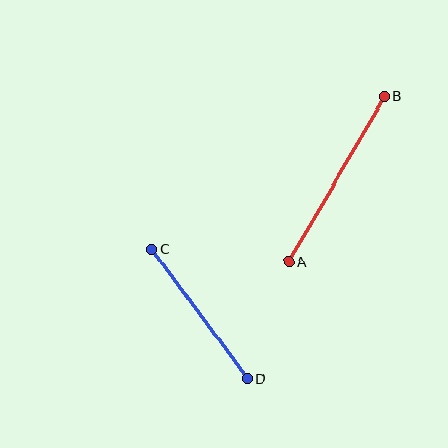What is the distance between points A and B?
The distance is approximately 192 pixels.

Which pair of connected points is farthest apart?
Points A and B are farthest apart.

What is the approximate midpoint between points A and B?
The midpoint is at approximately (337, 179) pixels.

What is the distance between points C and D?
The distance is approximately 160 pixels.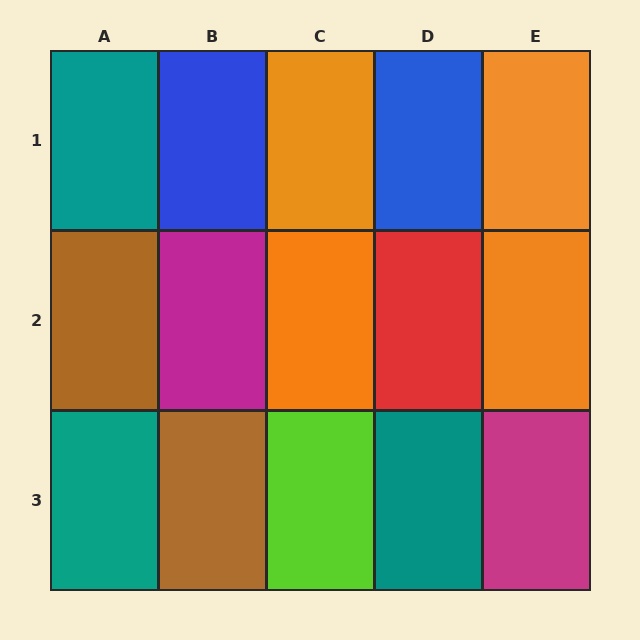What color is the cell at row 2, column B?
Magenta.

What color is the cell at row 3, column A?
Teal.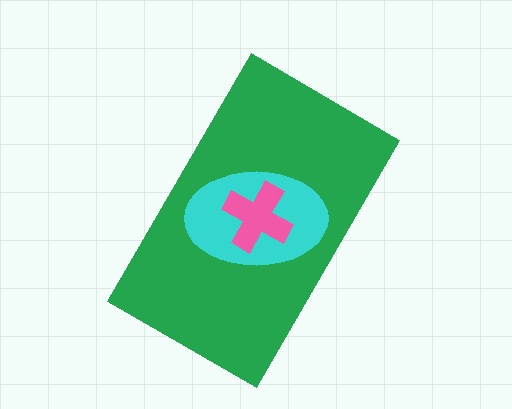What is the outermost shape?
The green rectangle.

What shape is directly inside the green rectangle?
The cyan ellipse.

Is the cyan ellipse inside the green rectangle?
Yes.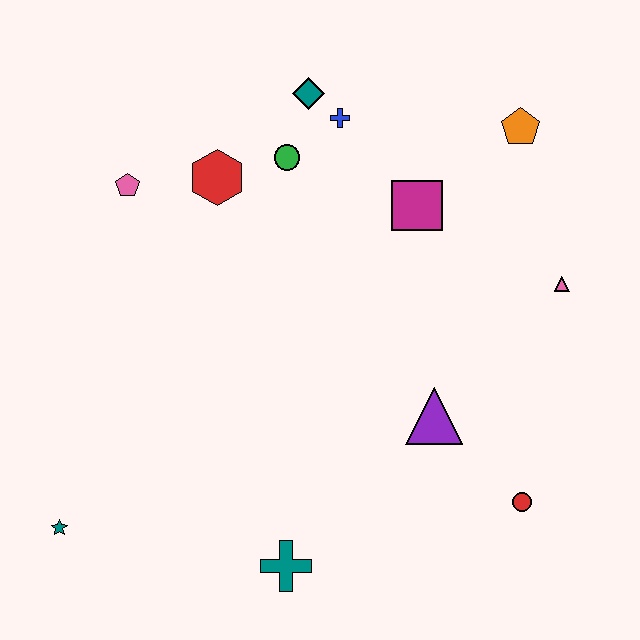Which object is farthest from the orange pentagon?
The teal star is farthest from the orange pentagon.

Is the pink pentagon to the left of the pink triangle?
Yes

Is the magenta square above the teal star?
Yes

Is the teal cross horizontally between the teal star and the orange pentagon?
Yes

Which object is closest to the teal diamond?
The blue cross is closest to the teal diamond.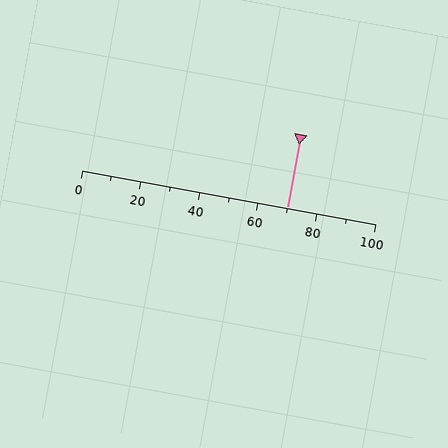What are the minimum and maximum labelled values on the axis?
The axis runs from 0 to 100.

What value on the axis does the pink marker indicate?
The marker indicates approximately 70.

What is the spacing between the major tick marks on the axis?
The major ticks are spaced 20 apart.